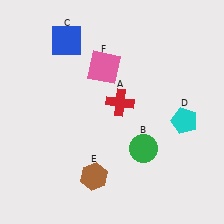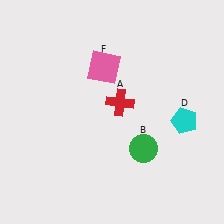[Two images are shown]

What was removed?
The blue square (C), the brown hexagon (E) were removed in Image 2.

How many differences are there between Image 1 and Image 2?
There are 2 differences between the two images.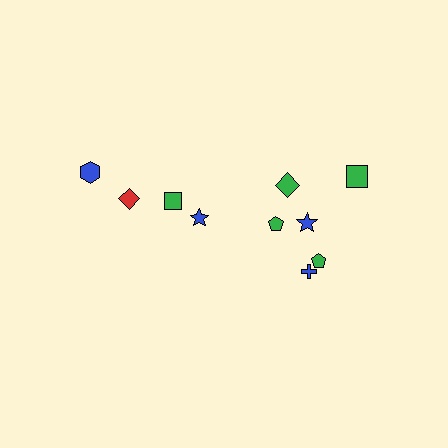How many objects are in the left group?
There are 4 objects.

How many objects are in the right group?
There are 6 objects.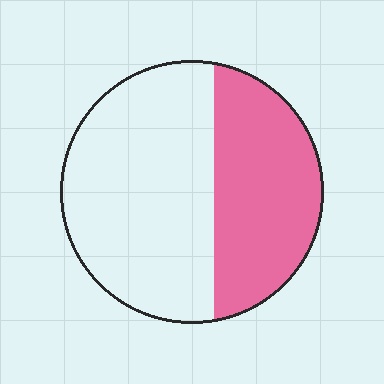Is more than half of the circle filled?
No.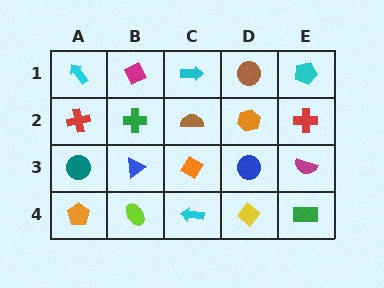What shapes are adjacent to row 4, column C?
An orange diamond (row 3, column C), a lime ellipse (row 4, column B), a yellow diamond (row 4, column D).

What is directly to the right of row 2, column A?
A green cross.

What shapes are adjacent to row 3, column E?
A red cross (row 2, column E), a green rectangle (row 4, column E), a blue circle (row 3, column D).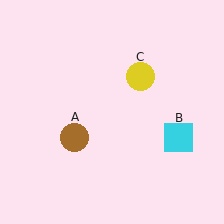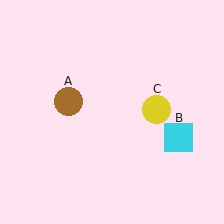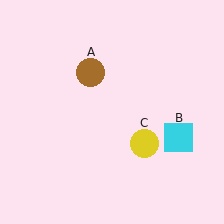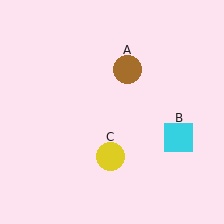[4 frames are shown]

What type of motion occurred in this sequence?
The brown circle (object A), yellow circle (object C) rotated clockwise around the center of the scene.